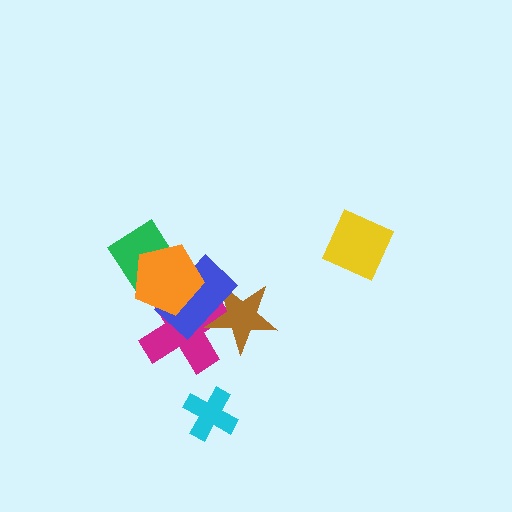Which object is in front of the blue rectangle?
The orange pentagon is in front of the blue rectangle.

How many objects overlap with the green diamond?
1 object overlaps with the green diamond.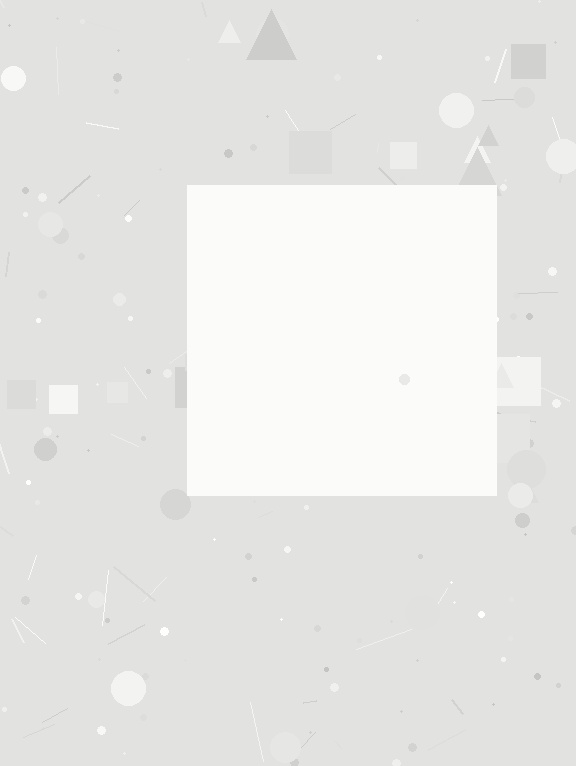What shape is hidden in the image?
A square is hidden in the image.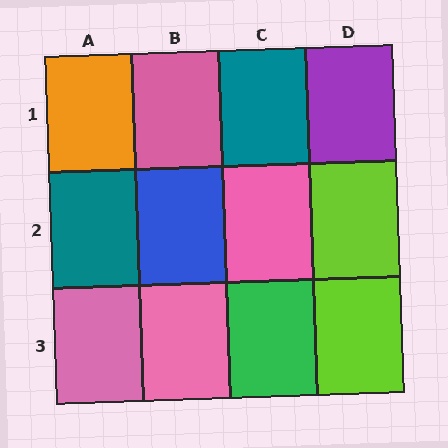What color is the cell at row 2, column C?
Pink.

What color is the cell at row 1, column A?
Orange.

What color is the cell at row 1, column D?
Purple.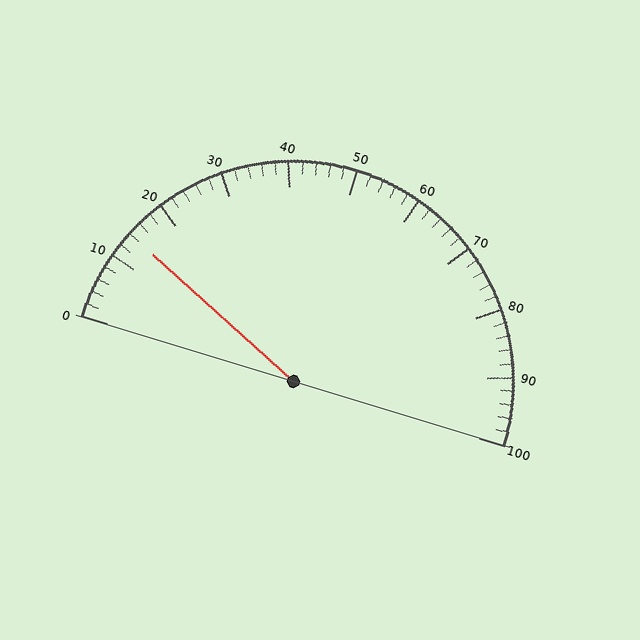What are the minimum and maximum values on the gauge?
The gauge ranges from 0 to 100.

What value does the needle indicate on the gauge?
The needle indicates approximately 14.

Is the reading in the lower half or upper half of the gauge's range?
The reading is in the lower half of the range (0 to 100).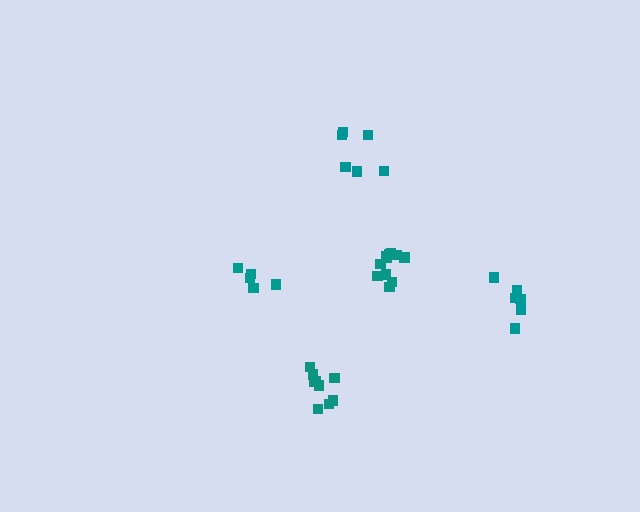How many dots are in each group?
Group 1: 5 dots, Group 2: 6 dots, Group 3: 11 dots, Group 4: 6 dots, Group 5: 9 dots (37 total).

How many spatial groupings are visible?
There are 5 spatial groupings.